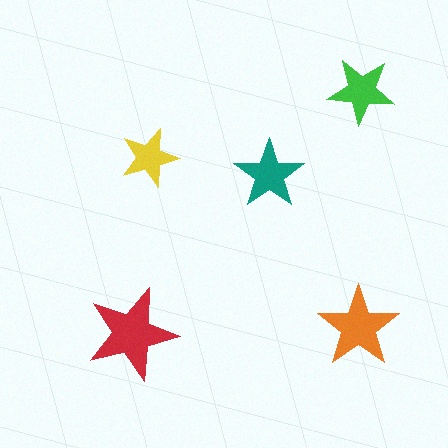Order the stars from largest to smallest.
the red one, the orange one, the teal one, the green one, the yellow one.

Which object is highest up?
The green star is topmost.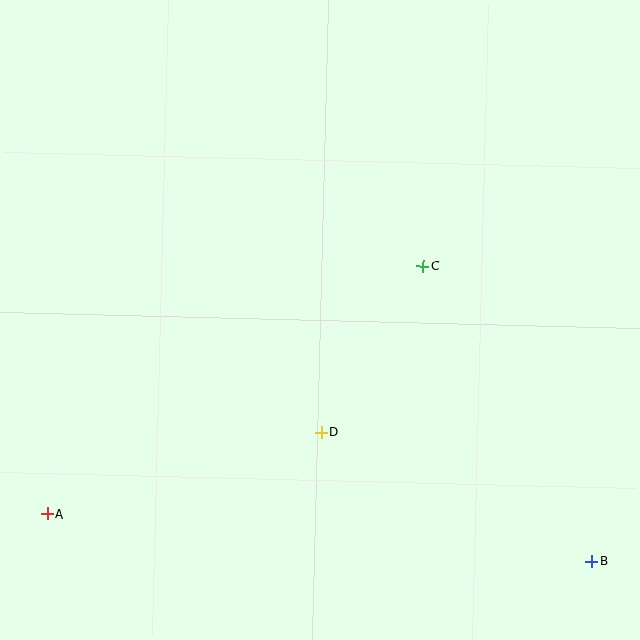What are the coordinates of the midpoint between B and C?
The midpoint between B and C is at (507, 414).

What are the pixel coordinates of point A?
Point A is at (47, 514).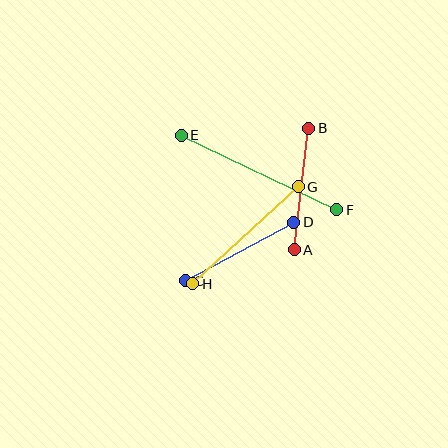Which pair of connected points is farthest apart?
Points E and F are farthest apart.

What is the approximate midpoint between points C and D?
The midpoint is at approximately (239, 251) pixels.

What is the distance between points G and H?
The distance is approximately 143 pixels.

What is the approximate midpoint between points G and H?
The midpoint is at approximately (246, 235) pixels.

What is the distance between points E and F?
The distance is approximately 173 pixels.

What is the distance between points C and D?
The distance is approximately 123 pixels.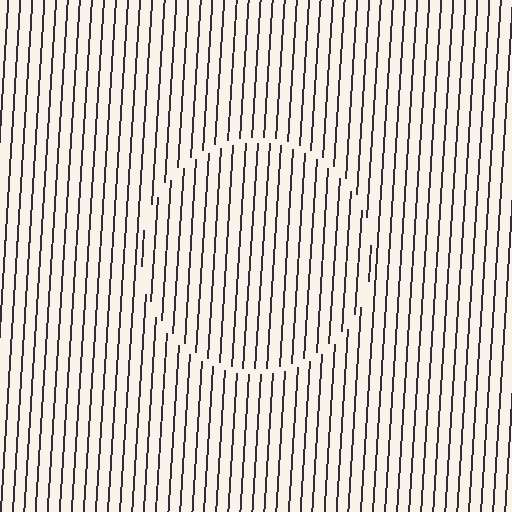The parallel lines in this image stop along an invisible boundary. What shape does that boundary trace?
An illusory circle. The interior of the shape contains the same grating, shifted by half a period — the contour is defined by the phase discontinuity where line-ends from the inner and outer gratings abut.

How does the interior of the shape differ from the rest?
The interior of the shape contains the same grating, shifted by half a period — the contour is defined by the phase discontinuity where line-ends from the inner and outer gratings abut.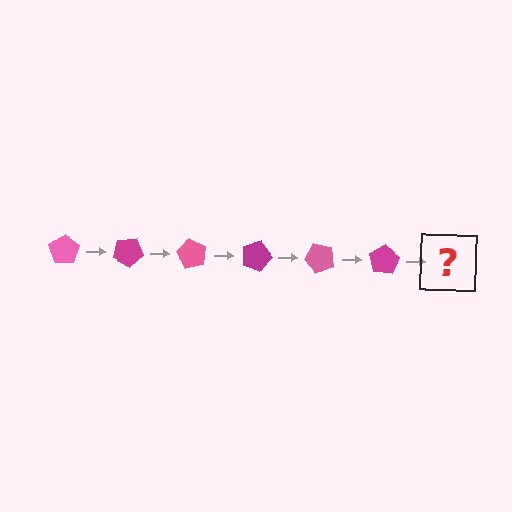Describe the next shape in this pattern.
It should be a pink pentagon, rotated 180 degrees from the start.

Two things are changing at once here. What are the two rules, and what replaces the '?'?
The two rules are that it rotates 30 degrees each step and the color cycles through pink and magenta. The '?' should be a pink pentagon, rotated 180 degrees from the start.